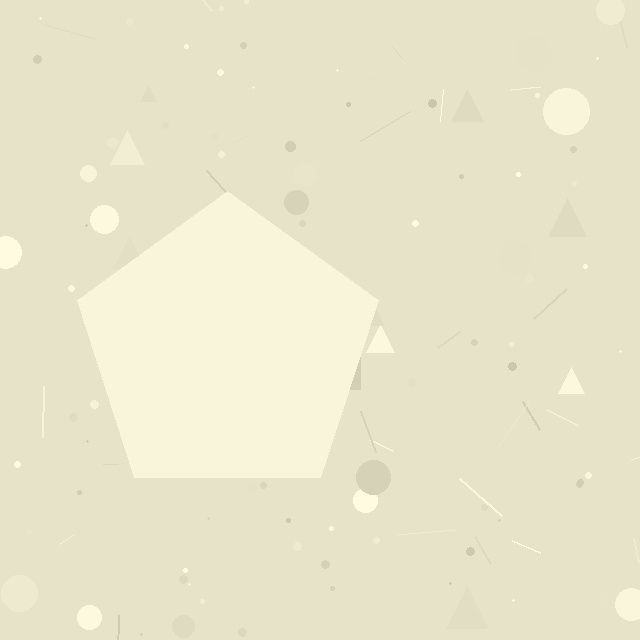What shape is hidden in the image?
A pentagon is hidden in the image.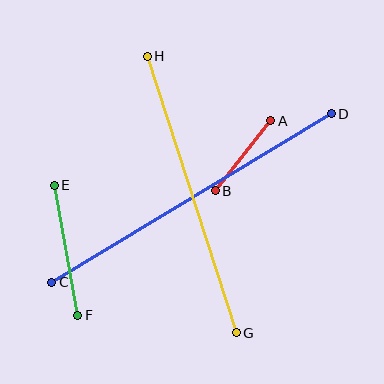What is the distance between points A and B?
The distance is approximately 89 pixels.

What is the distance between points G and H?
The distance is approximately 291 pixels.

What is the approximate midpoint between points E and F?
The midpoint is at approximately (66, 250) pixels.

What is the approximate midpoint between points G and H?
The midpoint is at approximately (192, 195) pixels.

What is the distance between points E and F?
The distance is approximately 132 pixels.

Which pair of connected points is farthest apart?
Points C and D are farthest apart.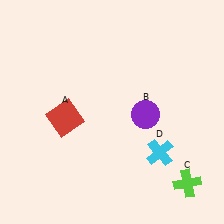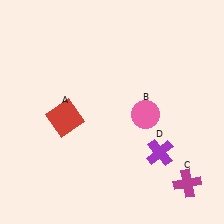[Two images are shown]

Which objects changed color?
B changed from purple to pink. C changed from lime to magenta. D changed from cyan to purple.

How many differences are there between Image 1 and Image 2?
There are 3 differences between the two images.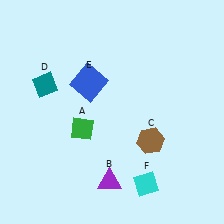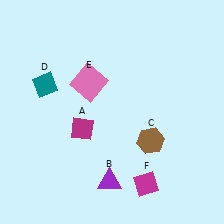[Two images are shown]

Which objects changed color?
A changed from green to magenta. E changed from blue to pink. F changed from cyan to magenta.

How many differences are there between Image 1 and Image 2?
There are 3 differences between the two images.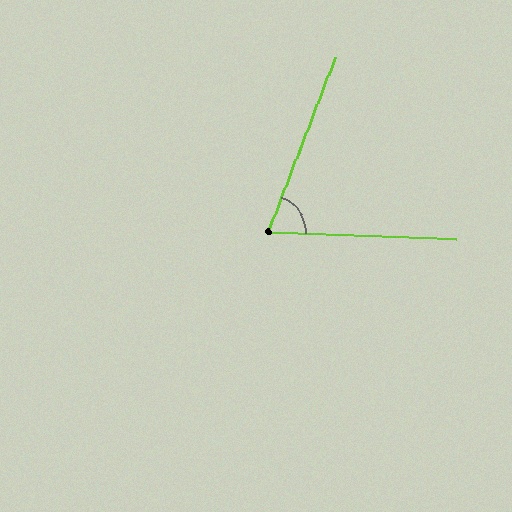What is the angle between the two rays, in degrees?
Approximately 71 degrees.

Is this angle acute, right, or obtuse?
It is acute.